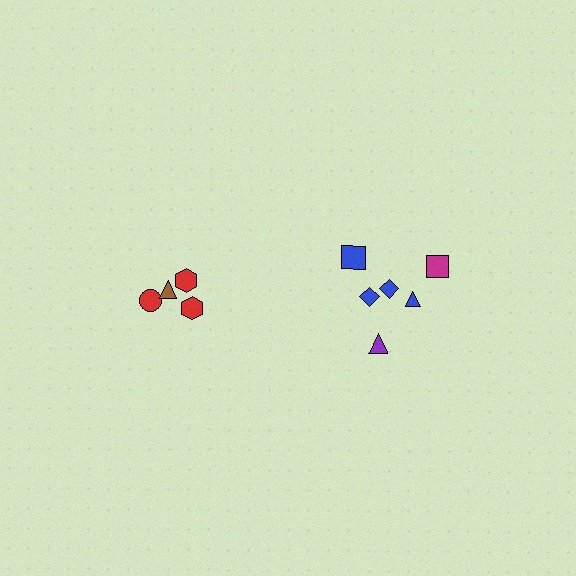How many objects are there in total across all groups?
There are 10 objects.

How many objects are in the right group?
There are 6 objects.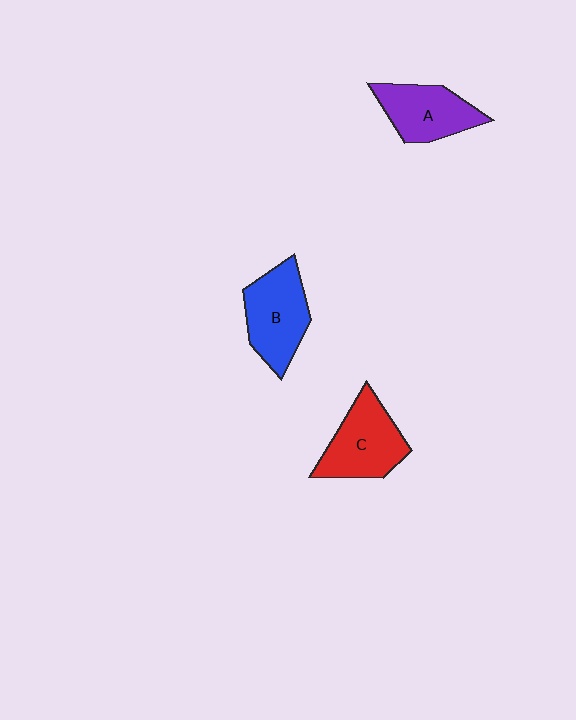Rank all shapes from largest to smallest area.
From largest to smallest: B (blue), C (red), A (purple).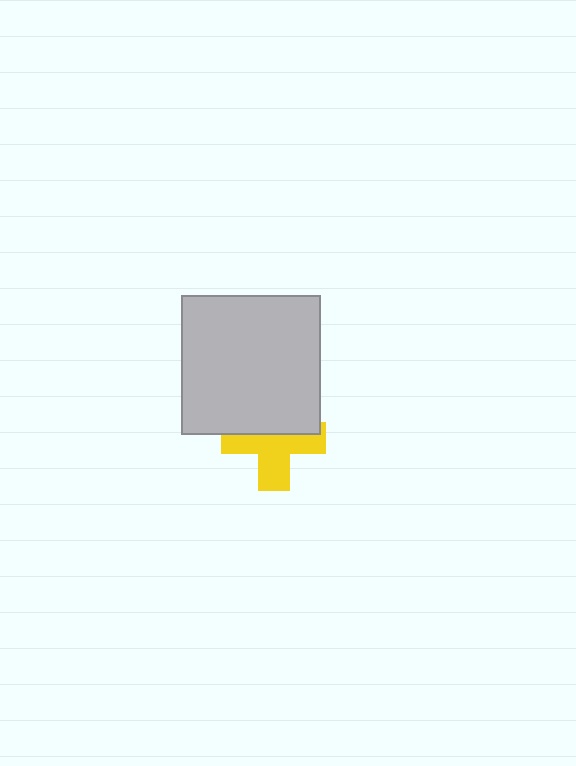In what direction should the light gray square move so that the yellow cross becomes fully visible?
The light gray square should move up. That is the shortest direction to clear the overlap and leave the yellow cross fully visible.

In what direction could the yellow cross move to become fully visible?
The yellow cross could move down. That would shift it out from behind the light gray square entirely.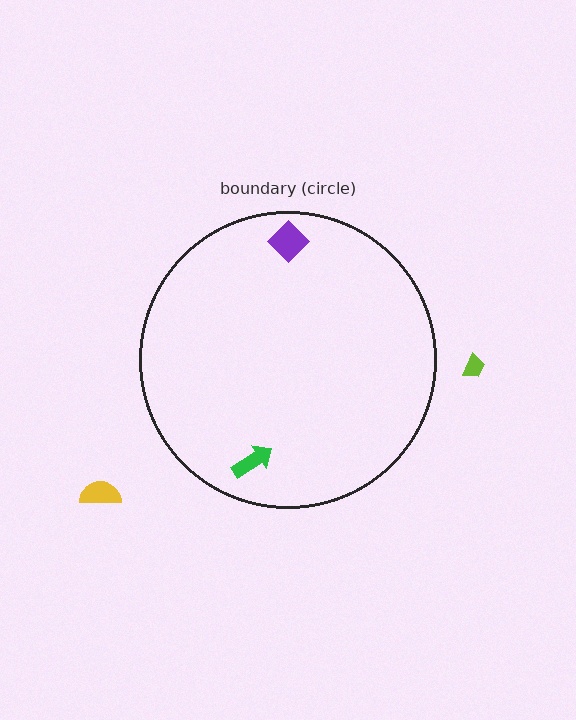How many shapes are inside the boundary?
2 inside, 2 outside.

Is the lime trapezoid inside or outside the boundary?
Outside.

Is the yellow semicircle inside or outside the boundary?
Outside.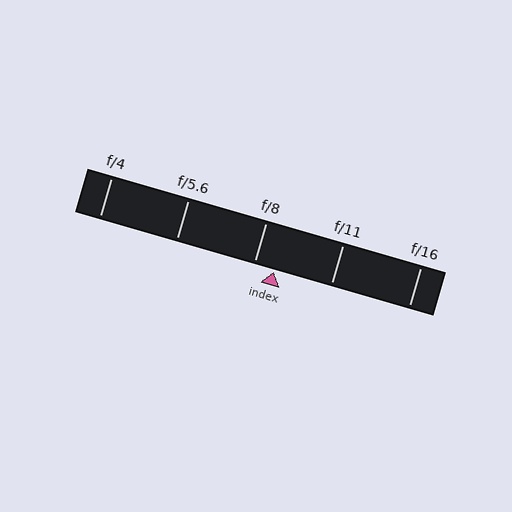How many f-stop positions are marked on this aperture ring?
There are 5 f-stop positions marked.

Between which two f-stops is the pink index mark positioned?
The index mark is between f/8 and f/11.